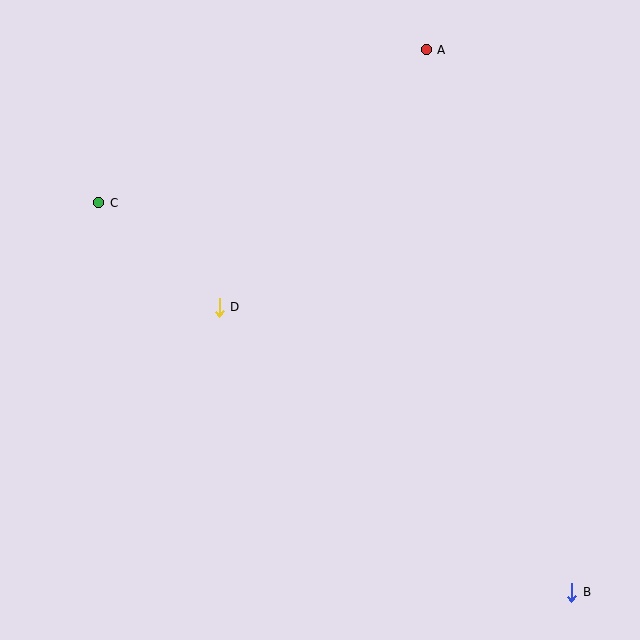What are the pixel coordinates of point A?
Point A is at (426, 50).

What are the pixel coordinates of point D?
Point D is at (219, 307).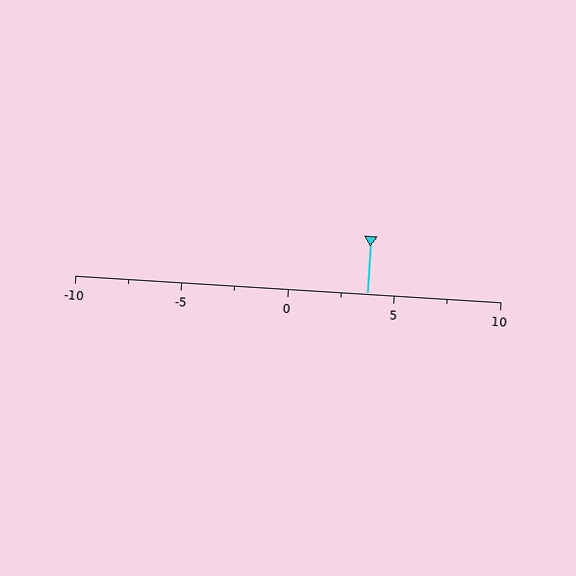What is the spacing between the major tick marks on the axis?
The major ticks are spaced 5 apart.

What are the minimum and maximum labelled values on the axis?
The axis runs from -10 to 10.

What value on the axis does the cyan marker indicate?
The marker indicates approximately 3.8.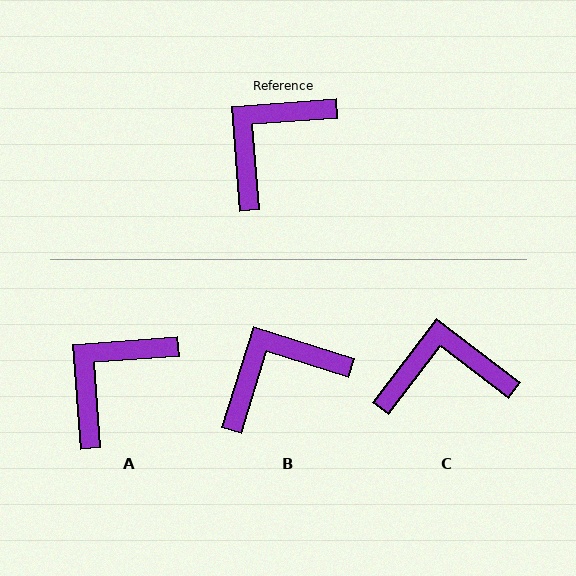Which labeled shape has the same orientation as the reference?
A.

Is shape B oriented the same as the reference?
No, it is off by about 22 degrees.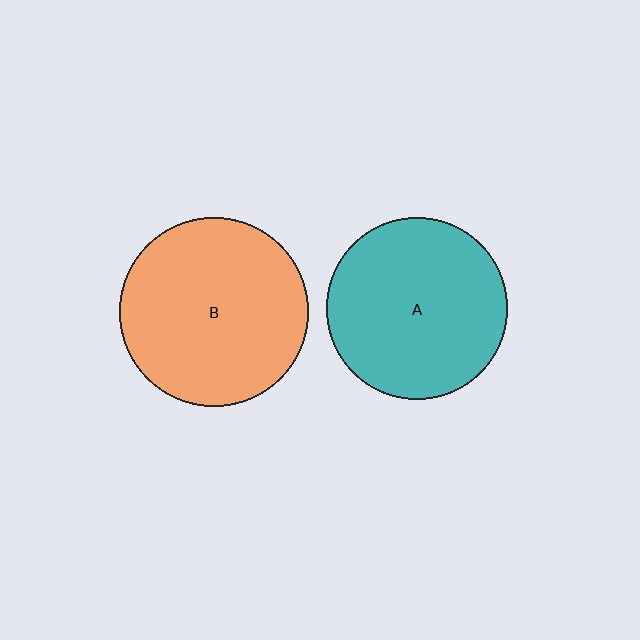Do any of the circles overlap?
No, none of the circles overlap.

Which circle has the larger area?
Circle B (orange).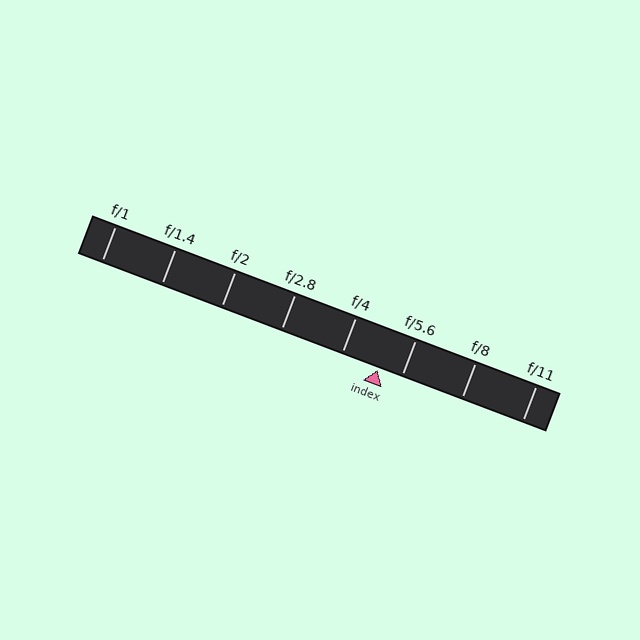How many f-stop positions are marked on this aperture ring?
There are 8 f-stop positions marked.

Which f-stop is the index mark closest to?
The index mark is closest to f/5.6.